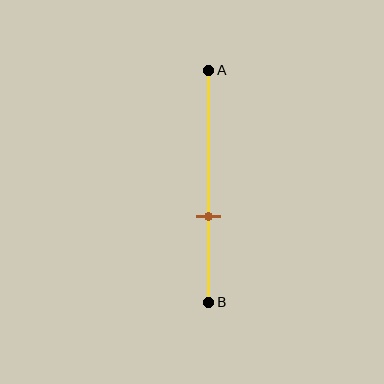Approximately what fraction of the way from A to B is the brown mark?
The brown mark is approximately 65% of the way from A to B.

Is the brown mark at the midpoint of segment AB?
No, the mark is at about 65% from A, not at the 50% midpoint.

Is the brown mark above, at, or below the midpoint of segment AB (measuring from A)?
The brown mark is below the midpoint of segment AB.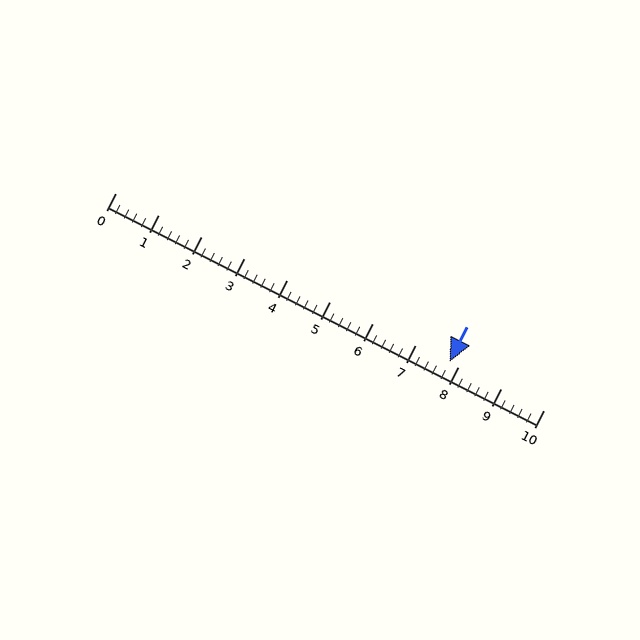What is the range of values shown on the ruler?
The ruler shows values from 0 to 10.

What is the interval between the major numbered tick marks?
The major tick marks are spaced 1 units apart.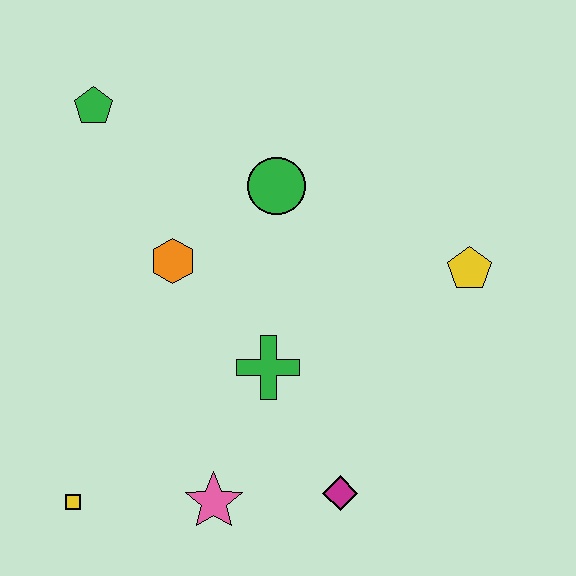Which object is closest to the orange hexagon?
The green circle is closest to the orange hexagon.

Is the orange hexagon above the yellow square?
Yes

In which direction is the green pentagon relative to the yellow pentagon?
The green pentagon is to the left of the yellow pentagon.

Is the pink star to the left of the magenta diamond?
Yes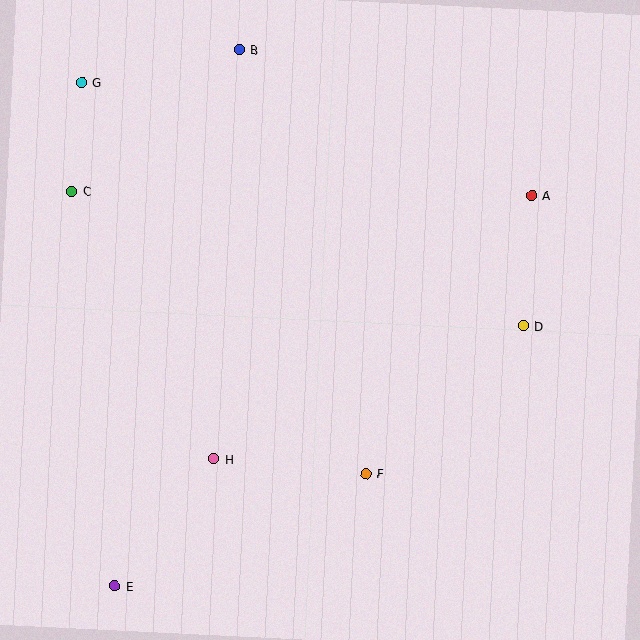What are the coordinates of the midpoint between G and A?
The midpoint between G and A is at (307, 139).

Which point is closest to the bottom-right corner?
Point F is closest to the bottom-right corner.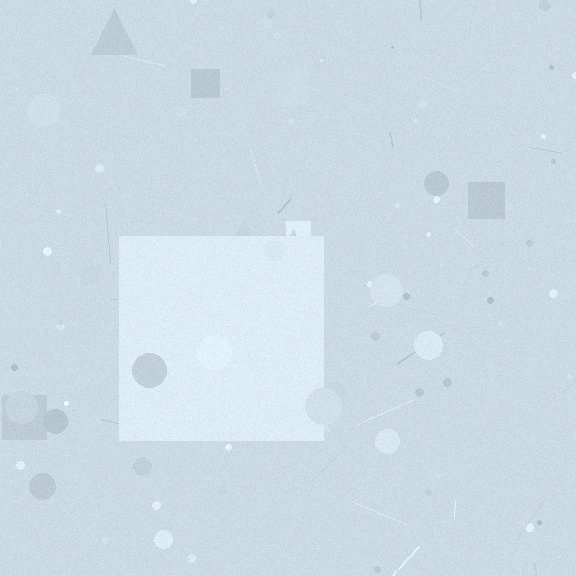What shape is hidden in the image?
A square is hidden in the image.